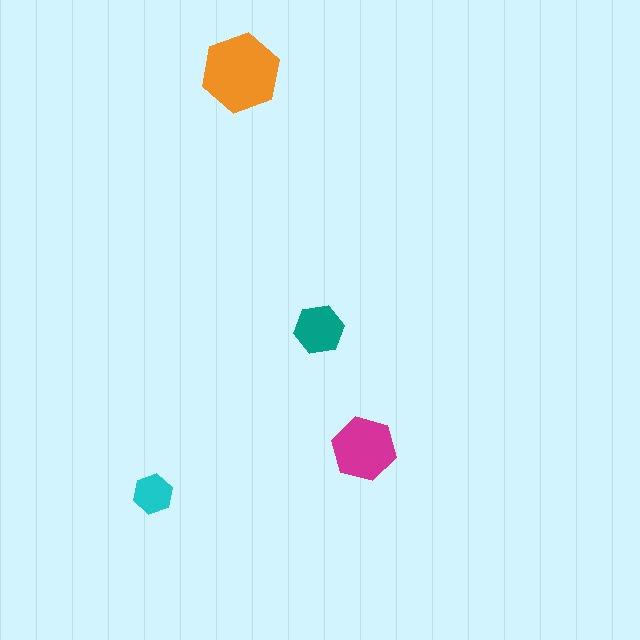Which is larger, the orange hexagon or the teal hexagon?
The orange one.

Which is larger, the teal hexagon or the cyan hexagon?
The teal one.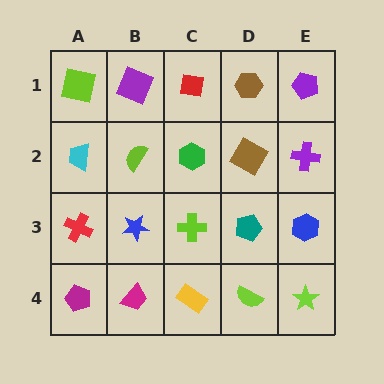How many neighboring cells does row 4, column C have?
3.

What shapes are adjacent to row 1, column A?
A cyan trapezoid (row 2, column A), a purple square (row 1, column B).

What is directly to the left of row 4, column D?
A yellow rectangle.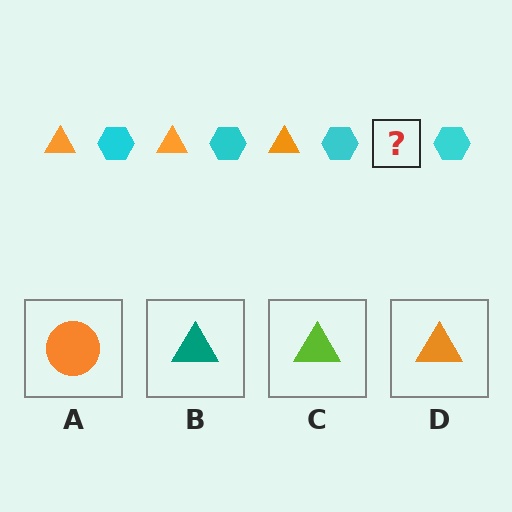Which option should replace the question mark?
Option D.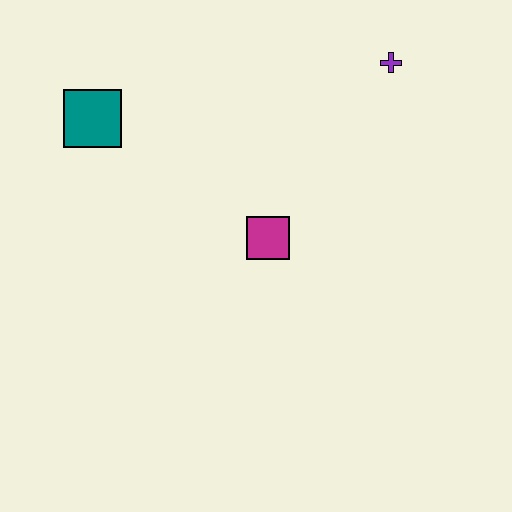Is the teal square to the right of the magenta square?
No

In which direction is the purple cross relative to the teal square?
The purple cross is to the right of the teal square.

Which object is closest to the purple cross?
The magenta square is closest to the purple cross.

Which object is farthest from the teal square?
The purple cross is farthest from the teal square.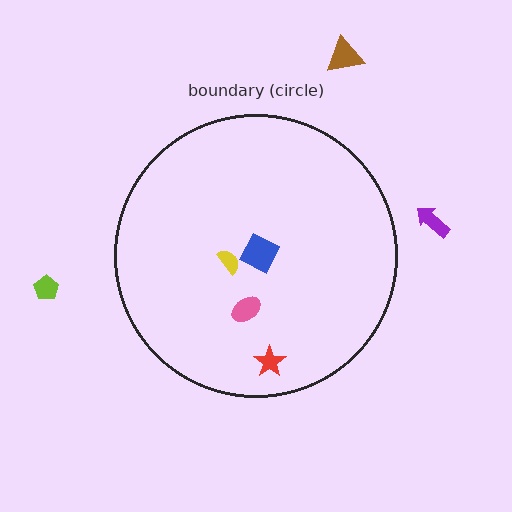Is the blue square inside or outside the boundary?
Inside.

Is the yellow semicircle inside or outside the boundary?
Inside.